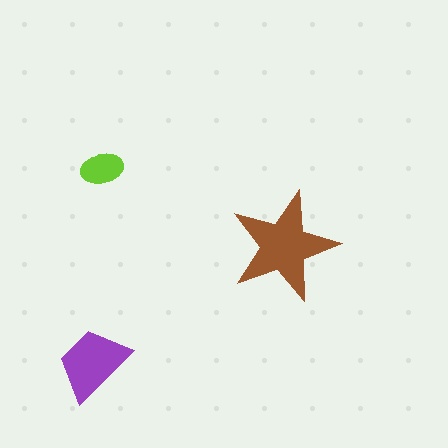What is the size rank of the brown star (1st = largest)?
1st.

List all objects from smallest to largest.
The lime ellipse, the purple trapezoid, the brown star.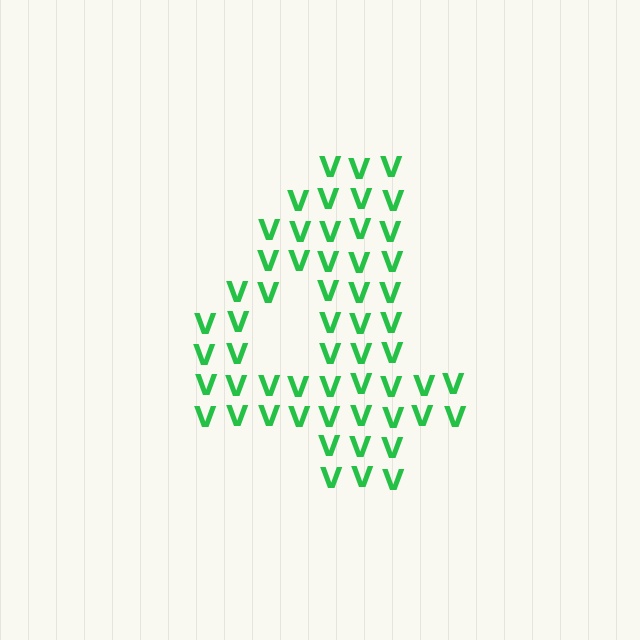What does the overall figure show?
The overall figure shows the digit 4.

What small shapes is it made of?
It is made of small letter V's.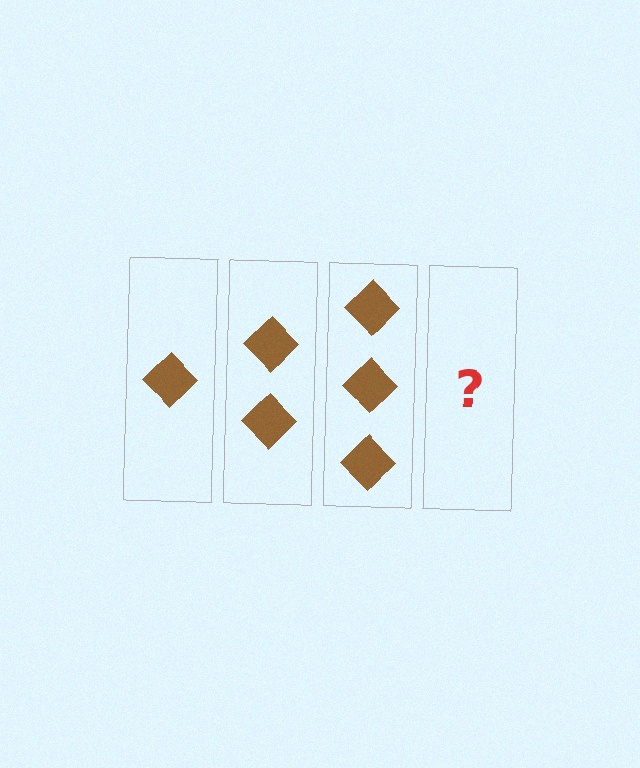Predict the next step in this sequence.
The next step is 4 diamonds.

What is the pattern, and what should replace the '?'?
The pattern is that each step adds one more diamond. The '?' should be 4 diamonds.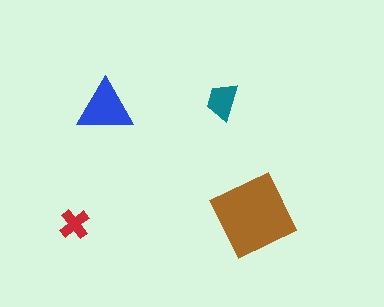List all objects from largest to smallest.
The brown diamond, the blue triangle, the teal trapezoid, the red cross.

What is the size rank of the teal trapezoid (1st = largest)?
3rd.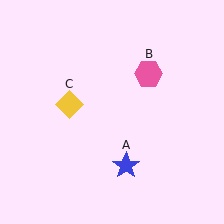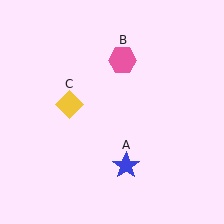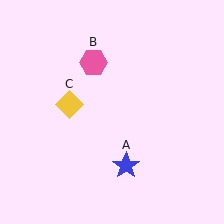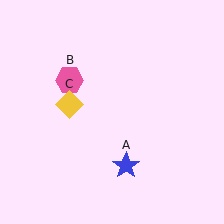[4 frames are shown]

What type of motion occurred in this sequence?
The pink hexagon (object B) rotated counterclockwise around the center of the scene.